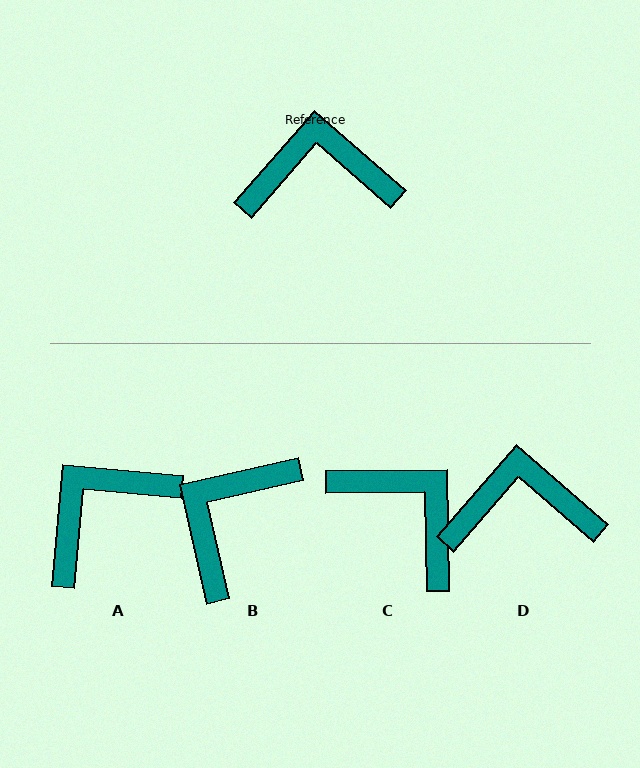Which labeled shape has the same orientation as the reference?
D.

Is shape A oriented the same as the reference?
No, it is off by about 36 degrees.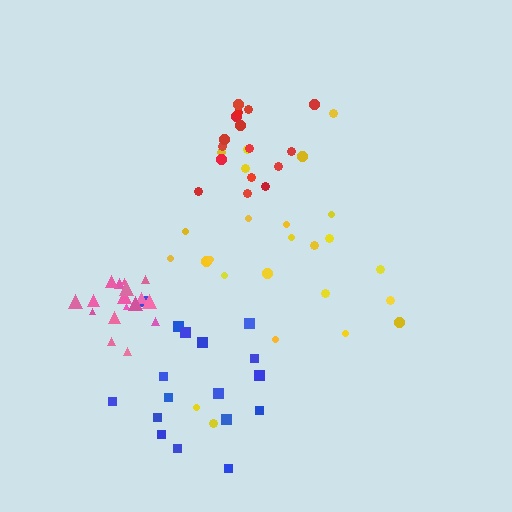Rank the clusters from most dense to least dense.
pink, red, blue, yellow.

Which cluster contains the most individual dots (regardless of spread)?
Yellow (25).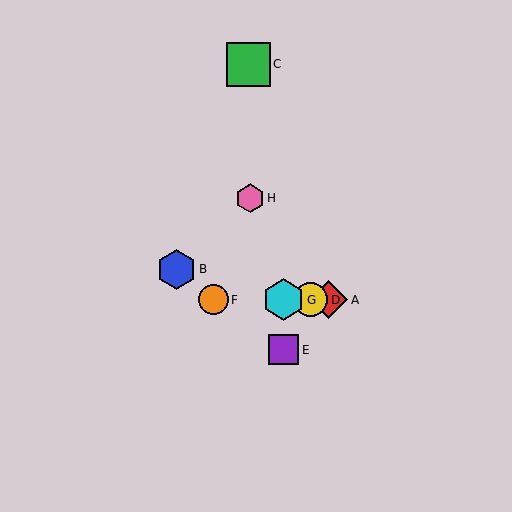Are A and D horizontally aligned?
Yes, both are at y≈300.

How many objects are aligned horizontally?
4 objects (A, D, F, G) are aligned horizontally.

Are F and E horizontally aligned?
No, F is at y≈300 and E is at y≈350.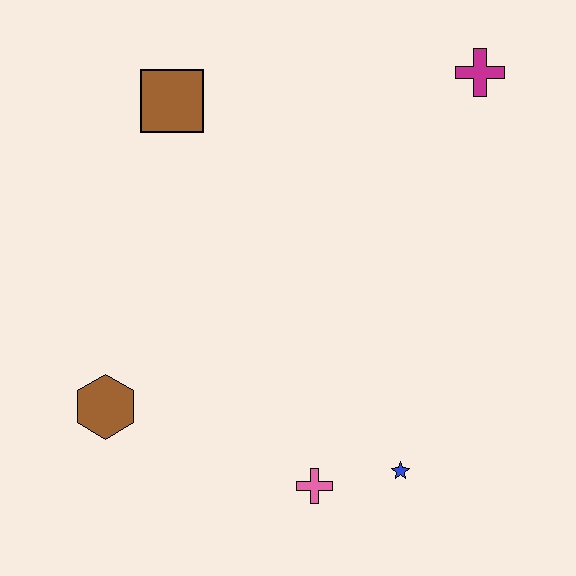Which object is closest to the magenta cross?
The brown square is closest to the magenta cross.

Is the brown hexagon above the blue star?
Yes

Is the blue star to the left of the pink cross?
No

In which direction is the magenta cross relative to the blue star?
The magenta cross is above the blue star.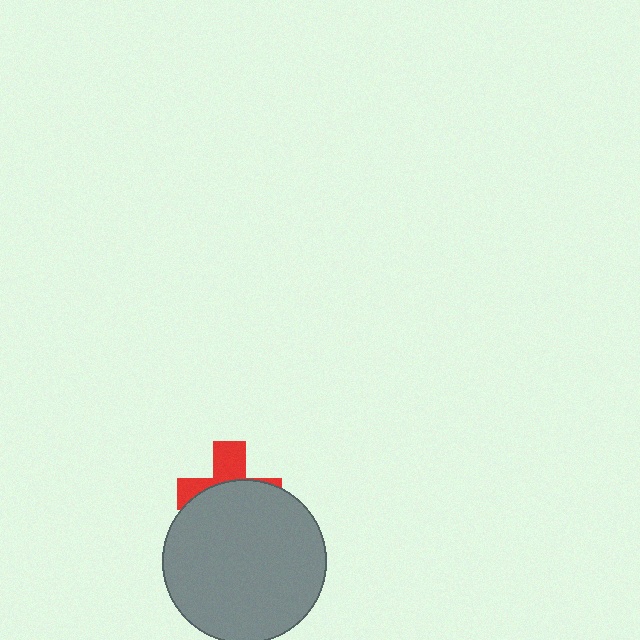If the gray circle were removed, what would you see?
You would see the complete red cross.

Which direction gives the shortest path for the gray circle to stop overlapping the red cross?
Moving down gives the shortest separation.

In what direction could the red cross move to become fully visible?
The red cross could move up. That would shift it out from behind the gray circle entirely.